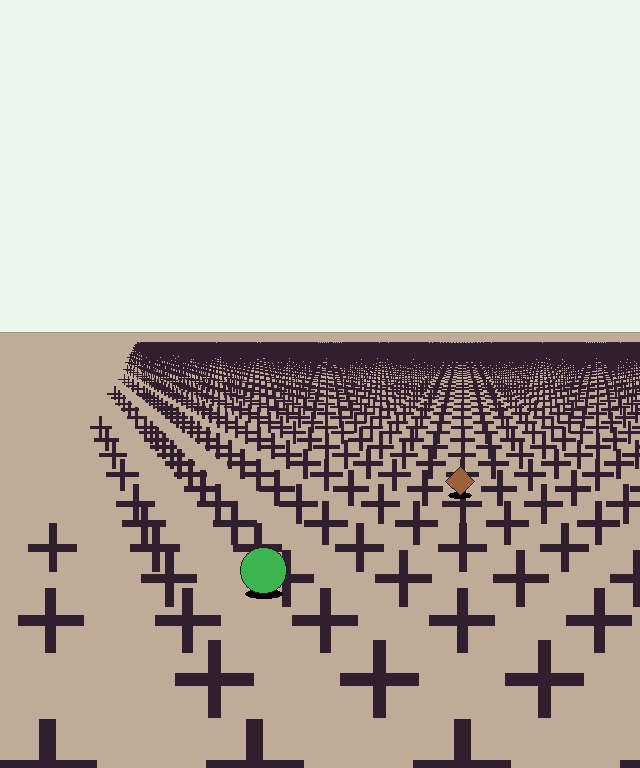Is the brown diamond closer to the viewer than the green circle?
No. The green circle is closer — you can tell from the texture gradient: the ground texture is coarser near it.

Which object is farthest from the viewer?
The brown diamond is farthest from the viewer. It appears smaller and the ground texture around it is denser.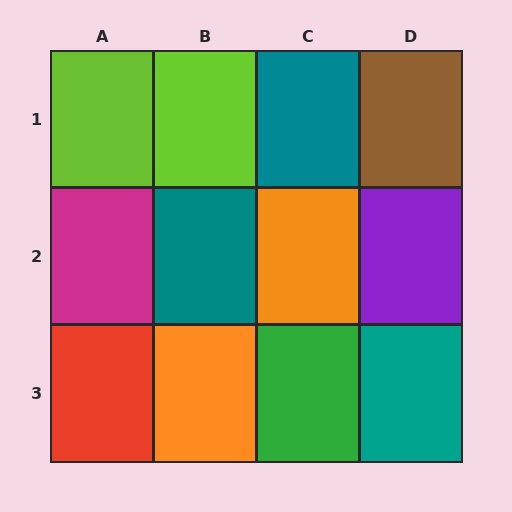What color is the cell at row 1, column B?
Lime.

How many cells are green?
1 cell is green.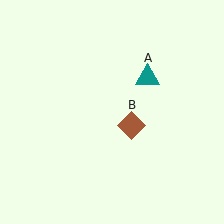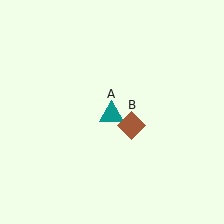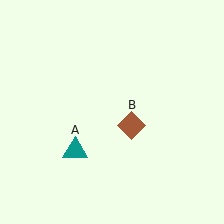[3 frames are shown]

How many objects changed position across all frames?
1 object changed position: teal triangle (object A).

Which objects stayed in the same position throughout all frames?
Brown diamond (object B) remained stationary.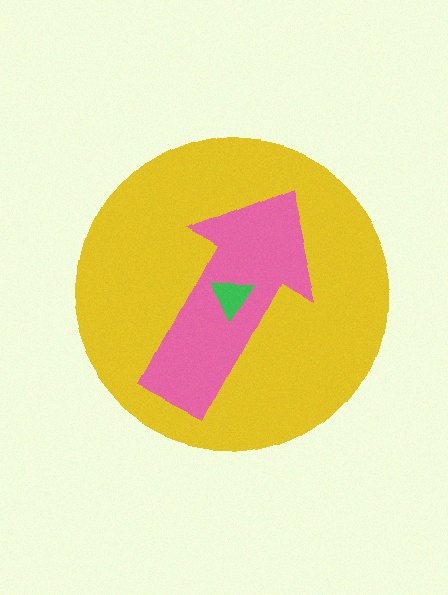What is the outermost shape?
The yellow circle.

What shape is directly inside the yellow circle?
The pink arrow.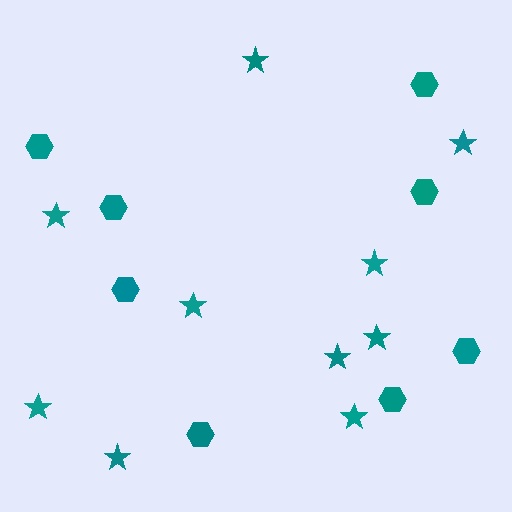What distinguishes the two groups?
There are 2 groups: one group of stars (10) and one group of hexagons (8).